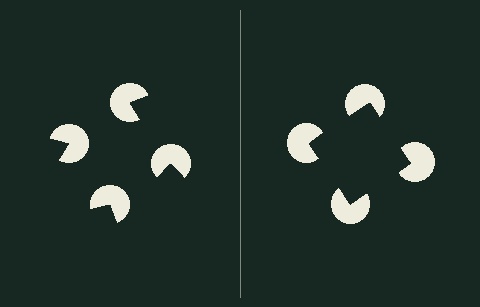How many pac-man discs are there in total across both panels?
8 — 4 on each side.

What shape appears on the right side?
An illusory square.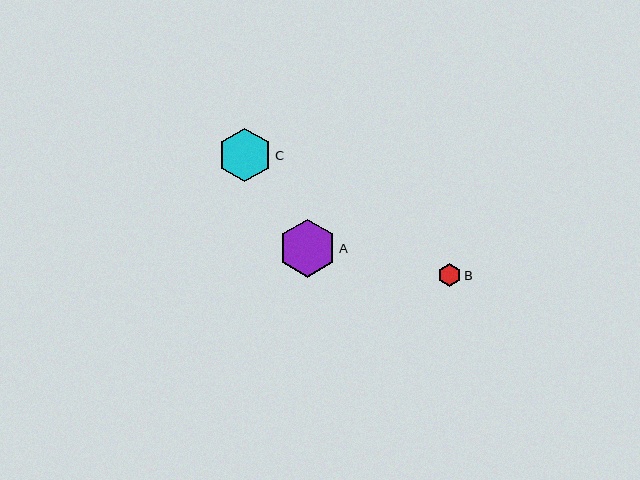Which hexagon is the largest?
Hexagon A is the largest with a size of approximately 58 pixels.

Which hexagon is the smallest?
Hexagon B is the smallest with a size of approximately 23 pixels.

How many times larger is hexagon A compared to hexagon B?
Hexagon A is approximately 2.5 times the size of hexagon B.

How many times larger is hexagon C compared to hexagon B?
Hexagon C is approximately 2.3 times the size of hexagon B.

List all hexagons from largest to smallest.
From largest to smallest: A, C, B.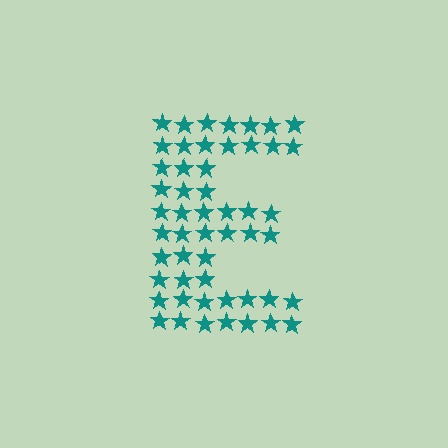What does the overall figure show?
The overall figure shows the letter E.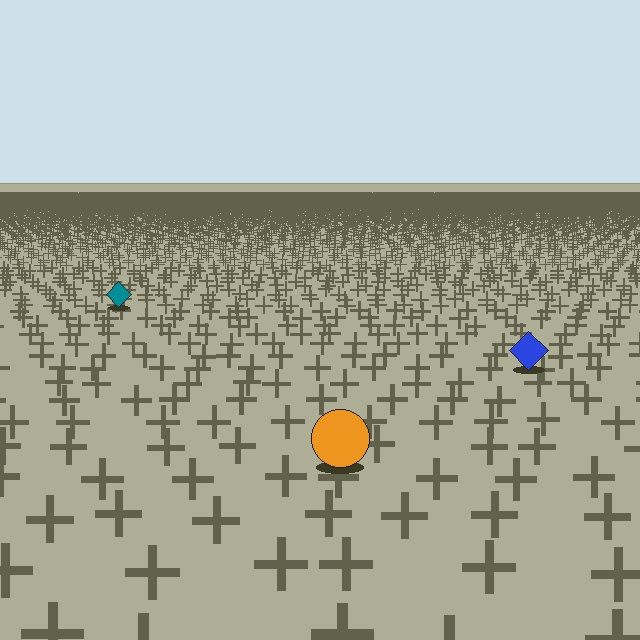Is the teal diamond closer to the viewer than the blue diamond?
No. The blue diamond is closer — you can tell from the texture gradient: the ground texture is coarser near it.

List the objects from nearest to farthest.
From nearest to farthest: the orange circle, the blue diamond, the teal diamond.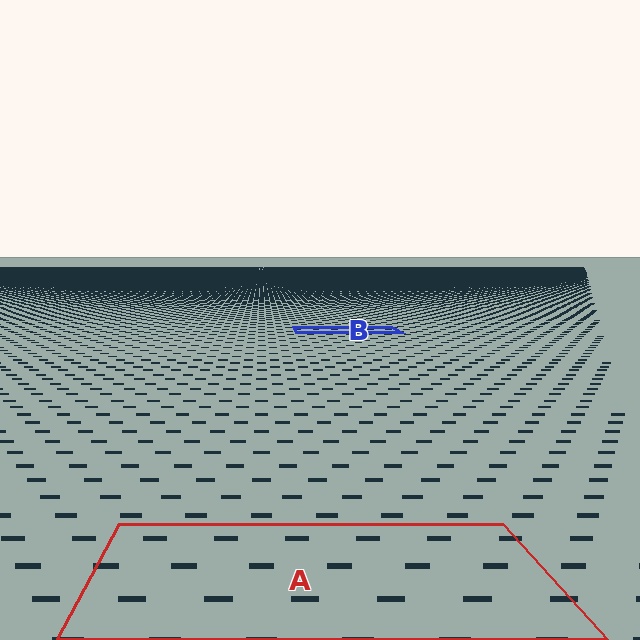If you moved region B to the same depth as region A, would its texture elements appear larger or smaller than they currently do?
They would appear larger. At a closer depth, the same texture elements are projected at a bigger on-screen size.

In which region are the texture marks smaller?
The texture marks are smaller in region B, because it is farther away.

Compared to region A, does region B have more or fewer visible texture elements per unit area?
Region B has more texture elements per unit area — they are packed more densely because it is farther away.